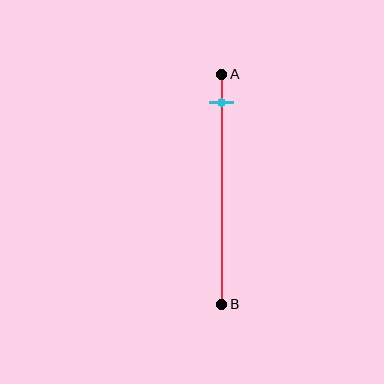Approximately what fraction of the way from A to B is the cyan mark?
The cyan mark is approximately 10% of the way from A to B.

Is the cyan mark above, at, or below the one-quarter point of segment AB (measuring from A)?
The cyan mark is above the one-quarter point of segment AB.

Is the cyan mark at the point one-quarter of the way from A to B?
No, the mark is at about 10% from A, not at the 25% one-quarter point.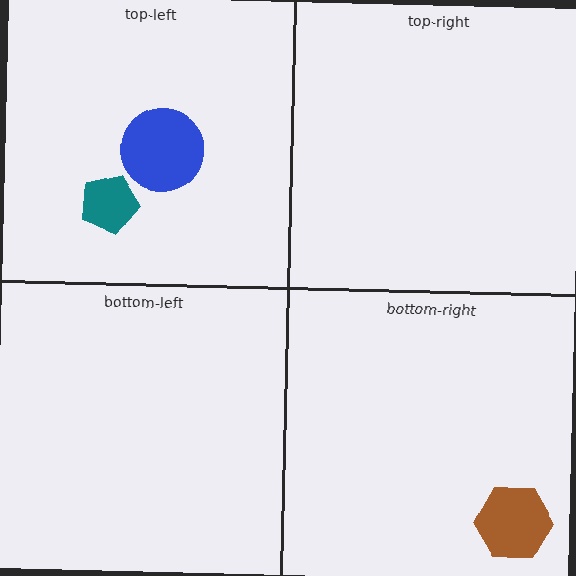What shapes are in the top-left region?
The blue circle, the teal pentagon.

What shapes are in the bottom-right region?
The brown hexagon.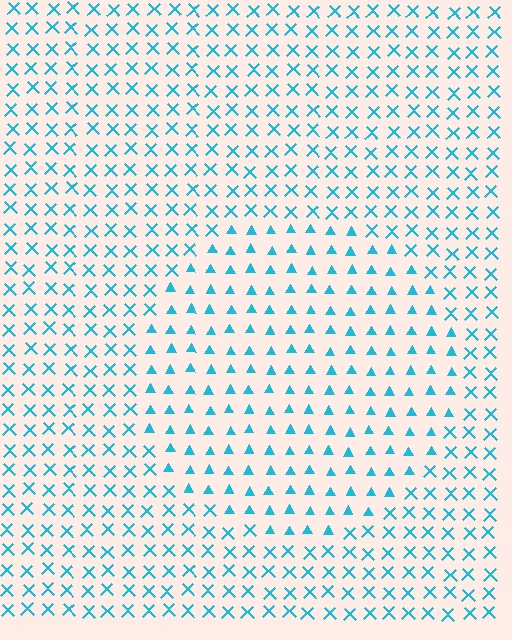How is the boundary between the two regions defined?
The boundary is defined by a change in element shape: triangles inside vs. X marks outside. All elements share the same color and spacing.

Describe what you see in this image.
The image is filled with small cyan elements arranged in a uniform grid. A circle-shaped region contains triangles, while the surrounding area contains X marks. The boundary is defined purely by the change in element shape.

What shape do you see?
I see a circle.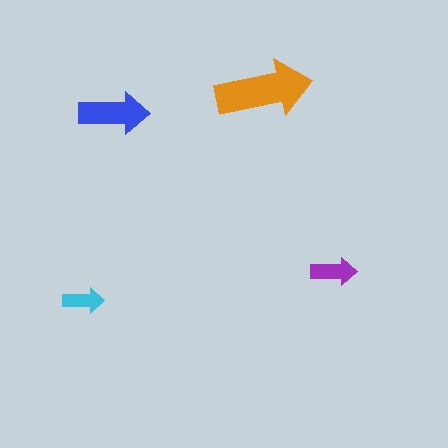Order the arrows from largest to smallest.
the orange one, the blue one, the purple one, the cyan one.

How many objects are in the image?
There are 4 objects in the image.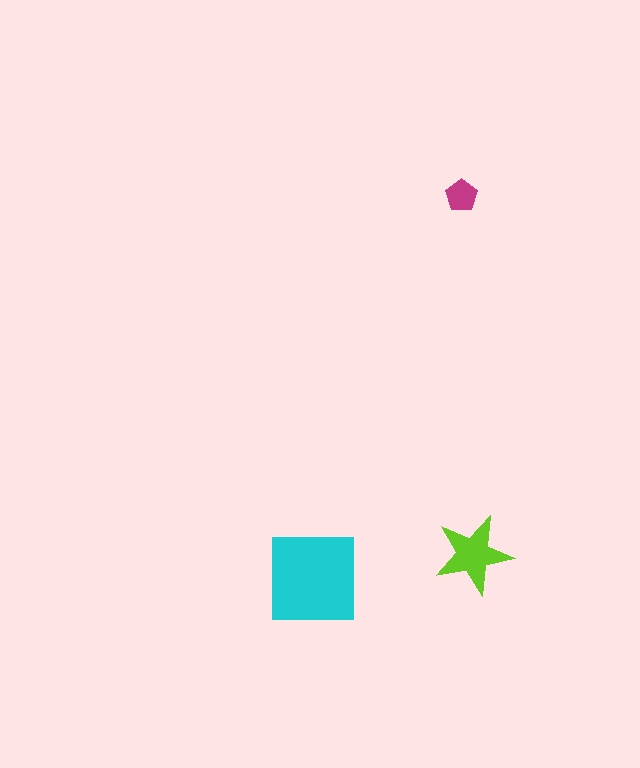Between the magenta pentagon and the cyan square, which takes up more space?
The cyan square.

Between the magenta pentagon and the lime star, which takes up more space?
The lime star.